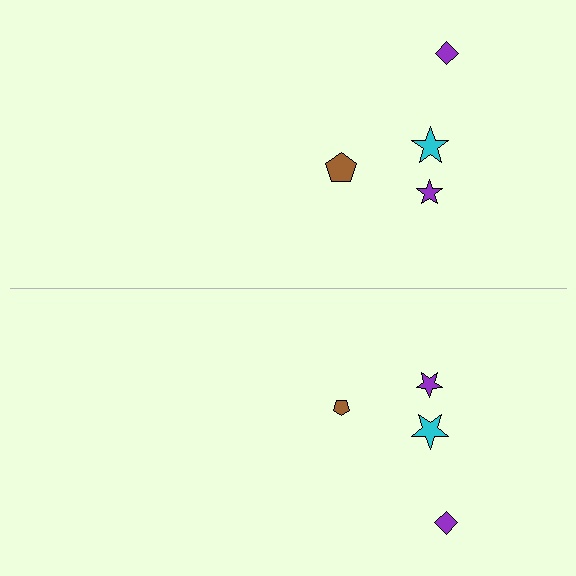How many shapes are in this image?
There are 8 shapes in this image.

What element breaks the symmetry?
The brown pentagon on the bottom side has a different size than its mirror counterpart.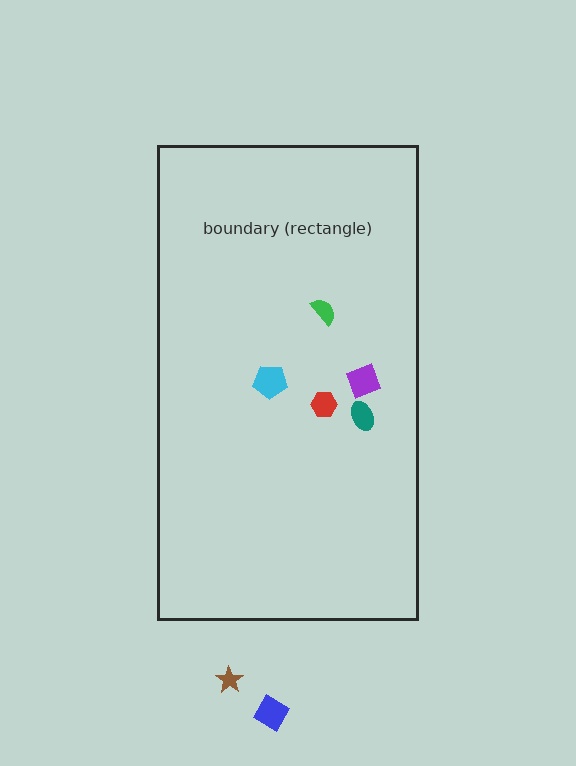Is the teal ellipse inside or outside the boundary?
Inside.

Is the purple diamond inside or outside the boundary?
Inside.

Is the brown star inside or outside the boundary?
Outside.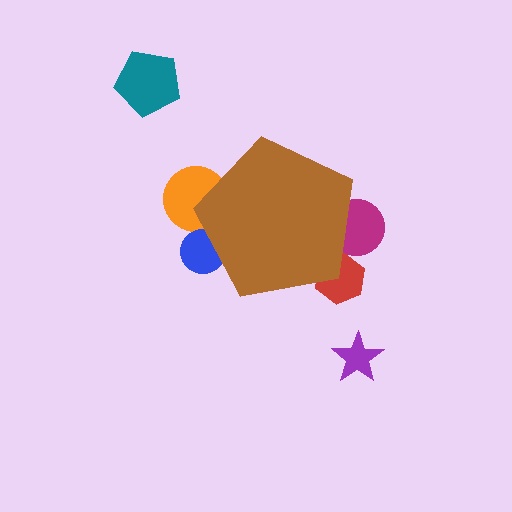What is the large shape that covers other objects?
A brown pentagon.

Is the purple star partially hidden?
No, the purple star is fully visible.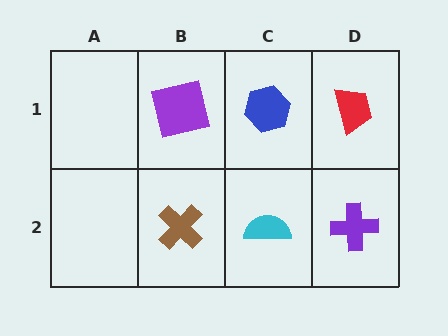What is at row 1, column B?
A purple square.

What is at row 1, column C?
A blue hexagon.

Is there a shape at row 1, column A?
No, that cell is empty.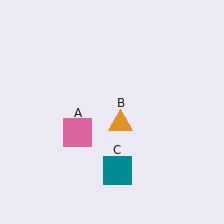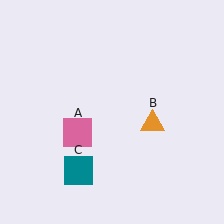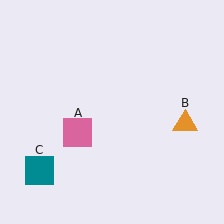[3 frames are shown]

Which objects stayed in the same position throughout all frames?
Pink square (object A) remained stationary.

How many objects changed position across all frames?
2 objects changed position: orange triangle (object B), teal square (object C).